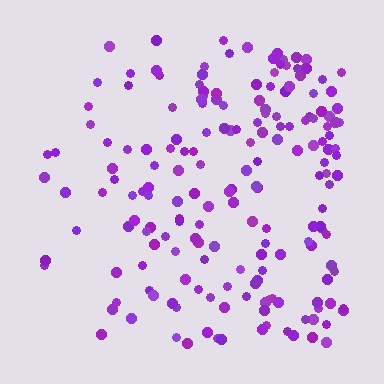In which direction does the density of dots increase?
From left to right, with the right side densest.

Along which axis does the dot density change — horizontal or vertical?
Horizontal.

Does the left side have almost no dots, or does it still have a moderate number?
Still a moderate number, just noticeably fewer than the right.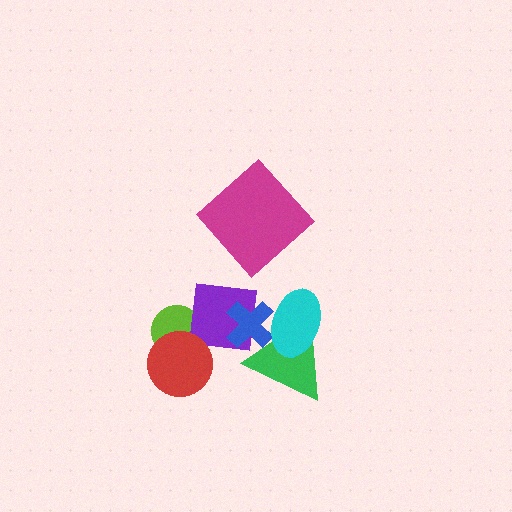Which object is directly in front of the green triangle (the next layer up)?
The blue cross is directly in front of the green triangle.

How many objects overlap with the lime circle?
2 objects overlap with the lime circle.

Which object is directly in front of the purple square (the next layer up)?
The green triangle is directly in front of the purple square.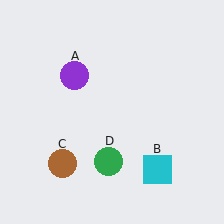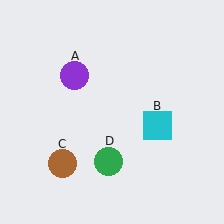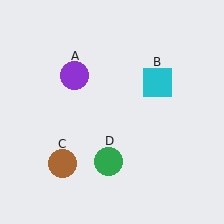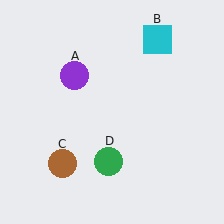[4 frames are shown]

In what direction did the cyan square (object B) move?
The cyan square (object B) moved up.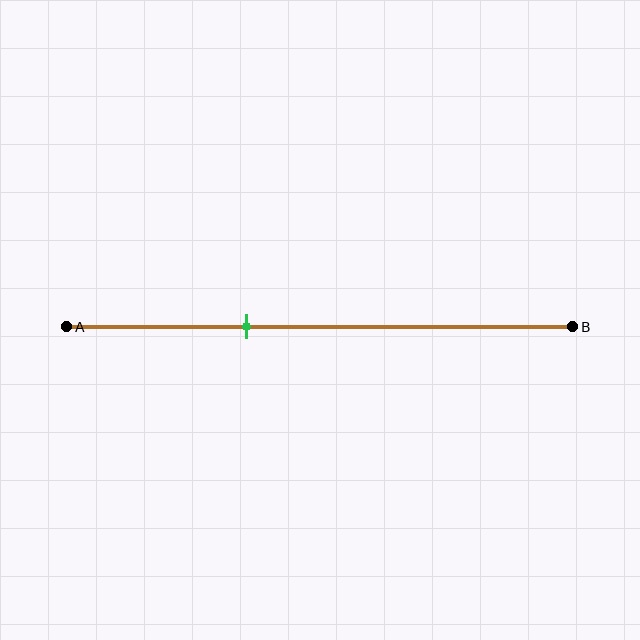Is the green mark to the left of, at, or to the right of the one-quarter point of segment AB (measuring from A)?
The green mark is to the right of the one-quarter point of segment AB.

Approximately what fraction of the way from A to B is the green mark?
The green mark is approximately 35% of the way from A to B.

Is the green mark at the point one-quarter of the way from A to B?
No, the mark is at about 35% from A, not at the 25% one-quarter point.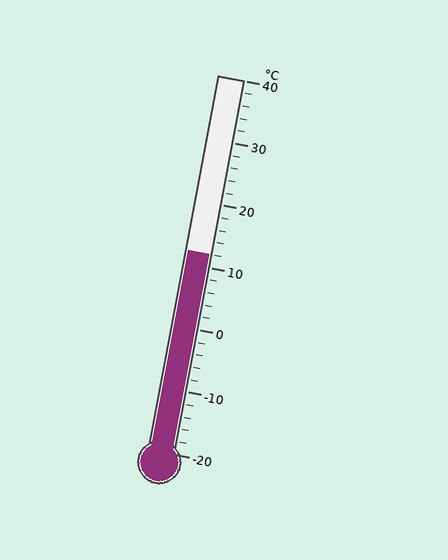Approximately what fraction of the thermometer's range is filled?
The thermometer is filled to approximately 55% of its range.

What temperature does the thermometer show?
The thermometer shows approximately 12°C.